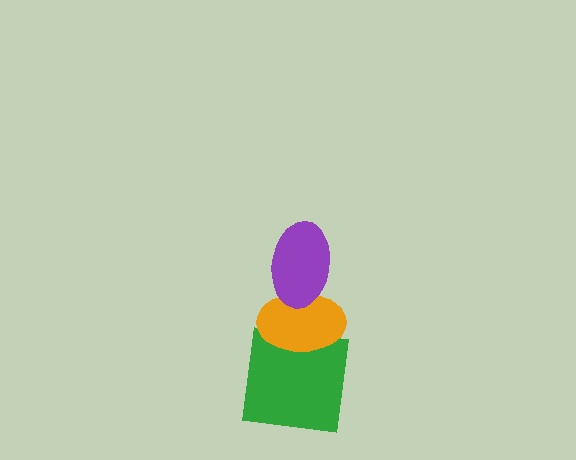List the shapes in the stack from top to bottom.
From top to bottom: the purple ellipse, the orange ellipse, the green square.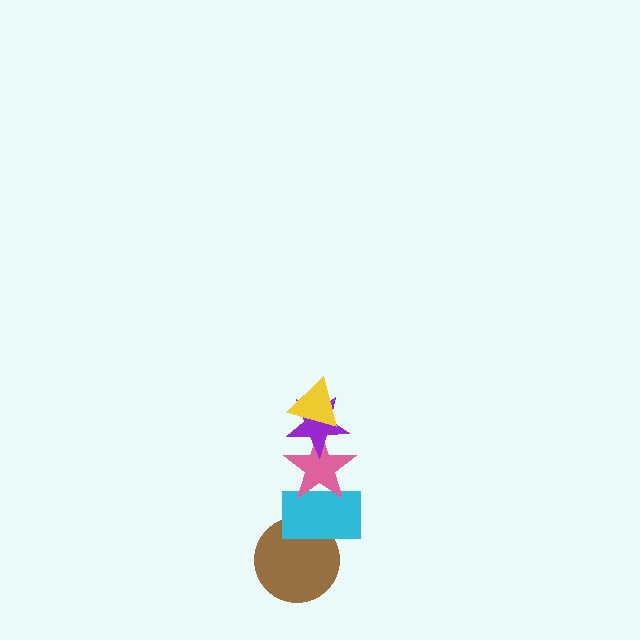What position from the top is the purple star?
The purple star is 2nd from the top.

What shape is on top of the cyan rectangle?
The pink star is on top of the cyan rectangle.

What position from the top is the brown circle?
The brown circle is 5th from the top.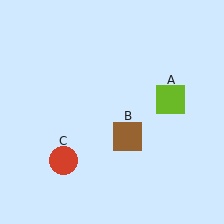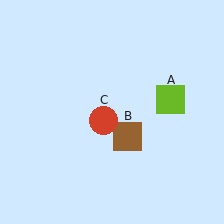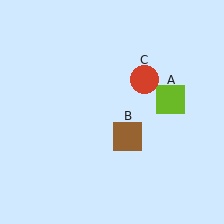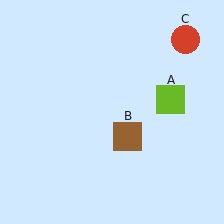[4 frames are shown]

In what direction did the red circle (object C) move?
The red circle (object C) moved up and to the right.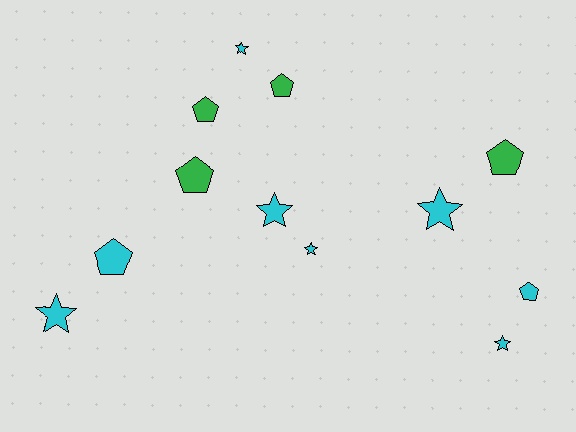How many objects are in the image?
There are 12 objects.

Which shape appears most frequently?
Pentagon, with 6 objects.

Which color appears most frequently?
Cyan, with 8 objects.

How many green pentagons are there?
There are 4 green pentagons.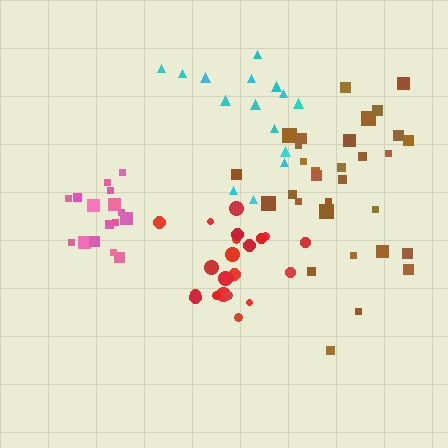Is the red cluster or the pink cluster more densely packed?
Red.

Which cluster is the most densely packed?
Red.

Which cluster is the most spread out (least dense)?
Brown.